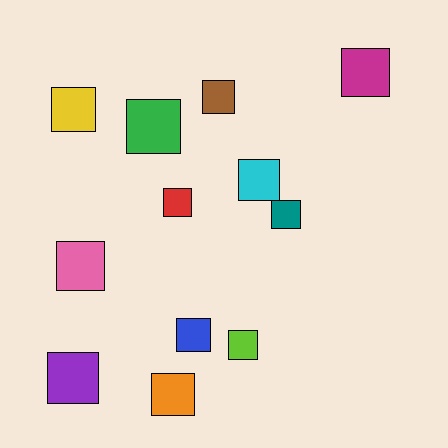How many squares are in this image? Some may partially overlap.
There are 12 squares.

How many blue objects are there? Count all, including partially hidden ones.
There is 1 blue object.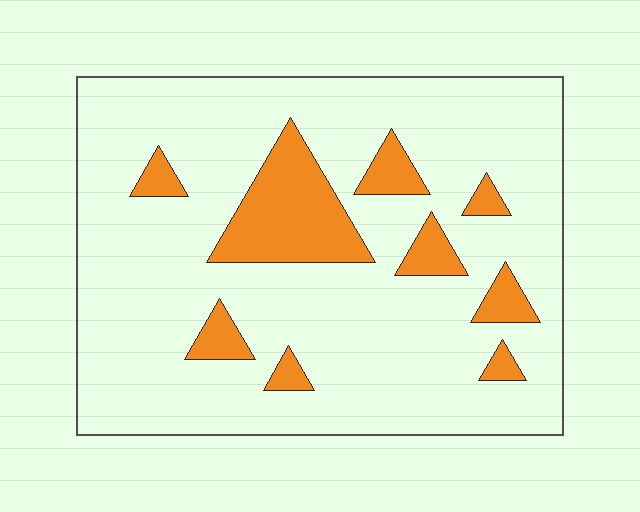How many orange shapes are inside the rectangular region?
9.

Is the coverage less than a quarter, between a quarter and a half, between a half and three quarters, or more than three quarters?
Less than a quarter.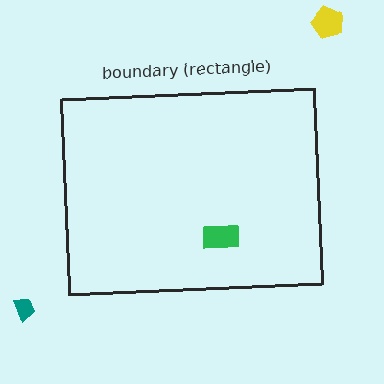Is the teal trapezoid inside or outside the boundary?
Outside.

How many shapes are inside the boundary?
1 inside, 2 outside.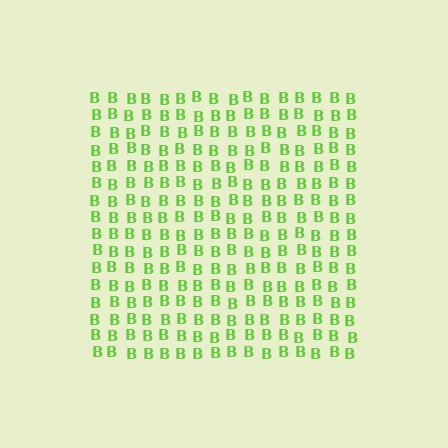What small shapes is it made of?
It is made of small letter B's.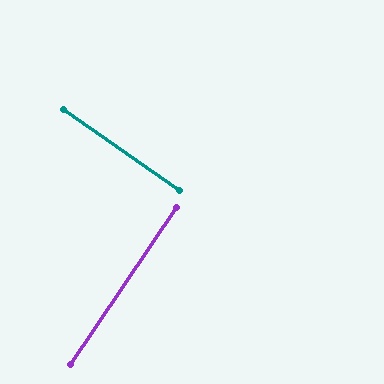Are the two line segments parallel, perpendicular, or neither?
Perpendicular — they meet at approximately 89°.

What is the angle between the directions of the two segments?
Approximately 89 degrees.